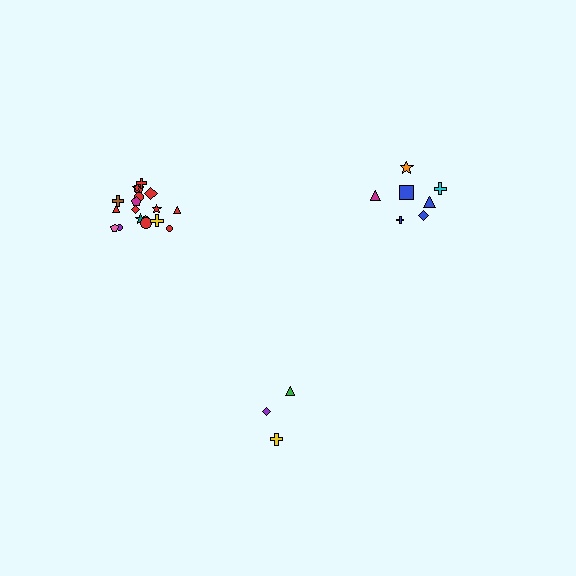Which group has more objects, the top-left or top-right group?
The top-left group.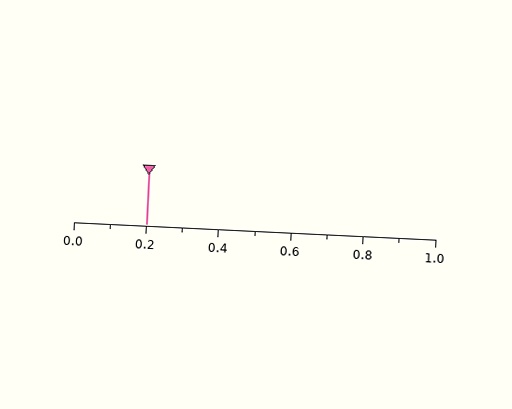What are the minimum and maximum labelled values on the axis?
The axis runs from 0.0 to 1.0.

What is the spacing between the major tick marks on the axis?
The major ticks are spaced 0.2 apart.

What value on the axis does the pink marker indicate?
The marker indicates approximately 0.2.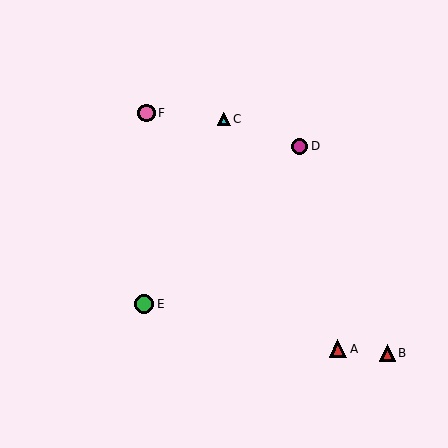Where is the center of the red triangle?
The center of the red triangle is at (387, 353).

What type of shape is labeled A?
Shape A is a red triangle.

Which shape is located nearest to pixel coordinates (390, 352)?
The red triangle (labeled B) at (387, 353) is nearest to that location.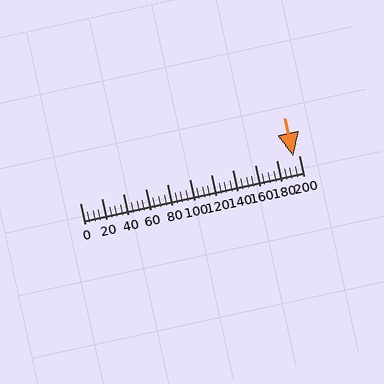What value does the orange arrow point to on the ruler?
The orange arrow points to approximately 195.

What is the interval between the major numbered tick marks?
The major tick marks are spaced 20 units apart.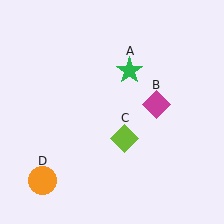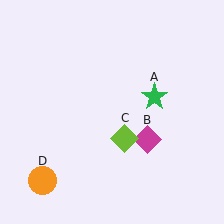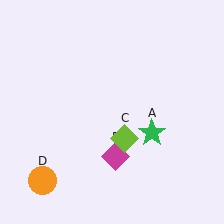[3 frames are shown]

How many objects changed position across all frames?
2 objects changed position: green star (object A), magenta diamond (object B).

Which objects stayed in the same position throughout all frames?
Lime diamond (object C) and orange circle (object D) remained stationary.